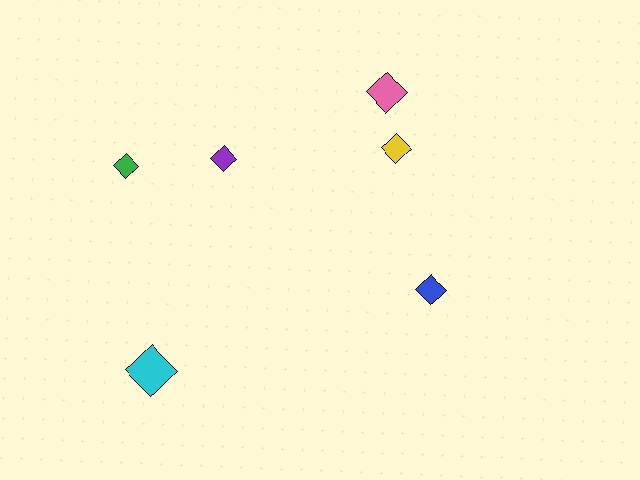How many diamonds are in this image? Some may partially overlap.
There are 6 diamonds.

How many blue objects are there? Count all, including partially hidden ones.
There is 1 blue object.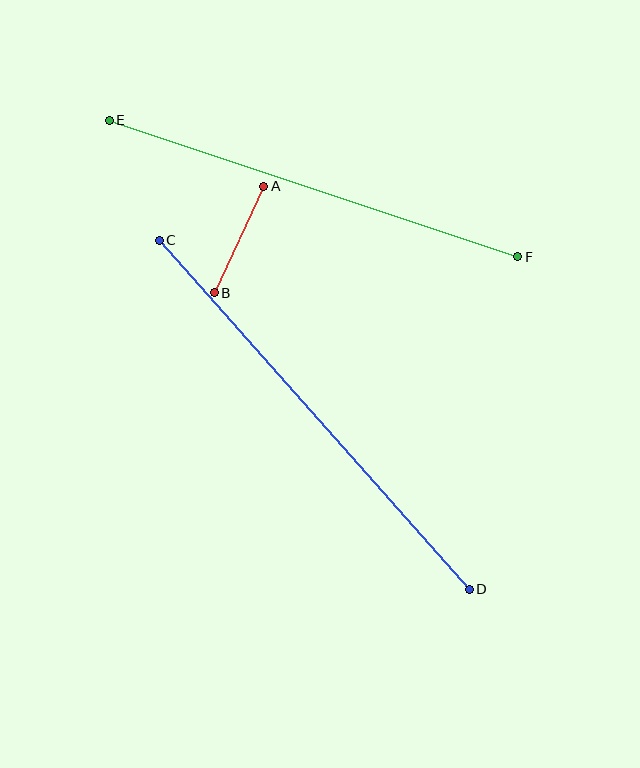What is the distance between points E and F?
The distance is approximately 431 pixels.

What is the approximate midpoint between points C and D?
The midpoint is at approximately (314, 415) pixels.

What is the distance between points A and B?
The distance is approximately 117 pixels.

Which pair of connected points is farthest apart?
Points C and D are farthest apart.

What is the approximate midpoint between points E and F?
The midpoint is at approximately (313, 189) pixels.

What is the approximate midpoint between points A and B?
The midpoint is at approximately (239, 240) pixels.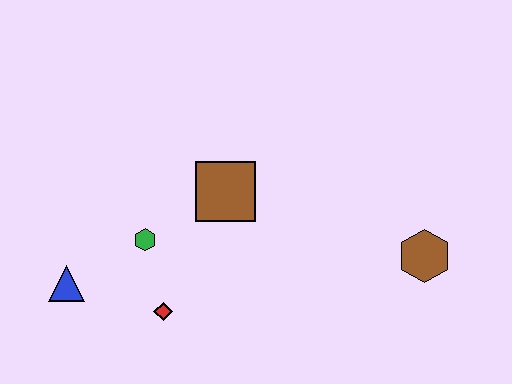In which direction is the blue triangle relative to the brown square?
The blue triangle is to the left of the brown square.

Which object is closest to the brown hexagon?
The brown square is closest to the brown hexagon.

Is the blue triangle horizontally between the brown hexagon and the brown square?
No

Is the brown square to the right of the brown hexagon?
No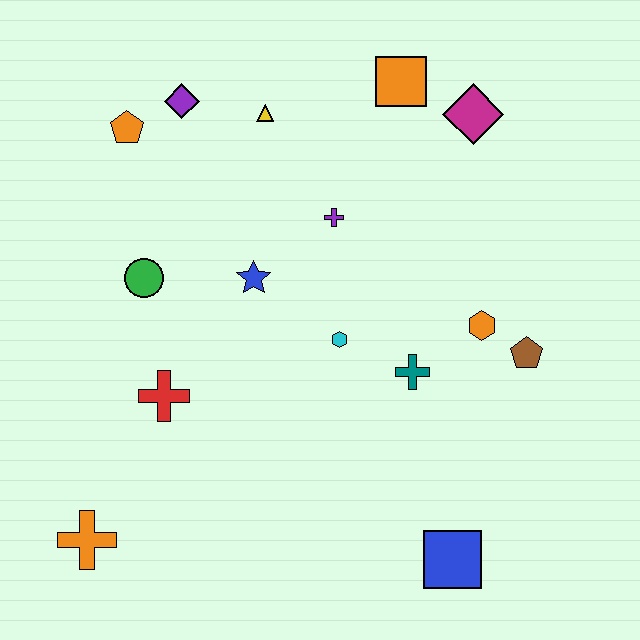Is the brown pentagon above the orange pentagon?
No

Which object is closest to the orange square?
The magenta diamond is closest to the orange square.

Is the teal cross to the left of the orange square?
No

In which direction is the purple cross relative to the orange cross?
The purple cross is above the orange cross.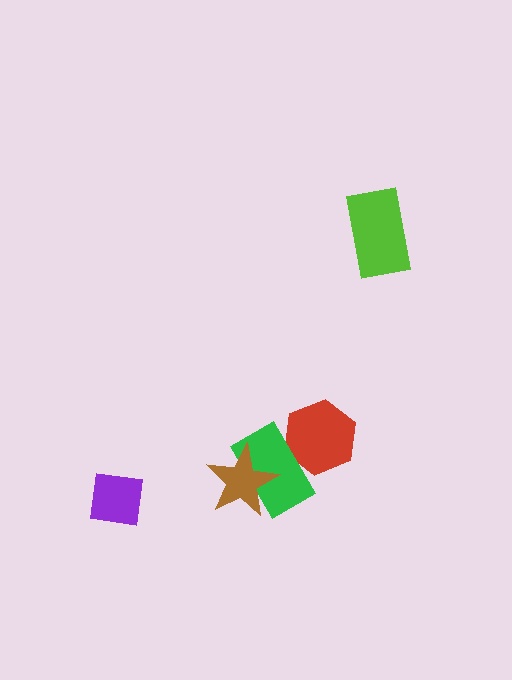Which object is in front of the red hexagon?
The green rectangle is in front of the red hexagon.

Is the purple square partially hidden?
No, no other shape covers it.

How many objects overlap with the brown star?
1 object overlaps with the brown star.